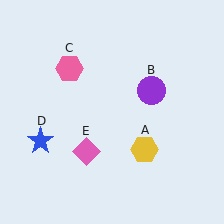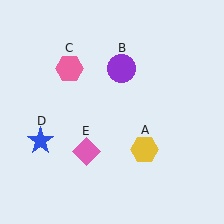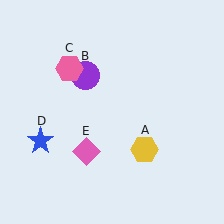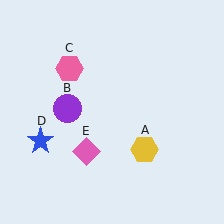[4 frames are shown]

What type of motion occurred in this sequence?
The purple circle (object B) rotated counterclockwise around the center of the scene.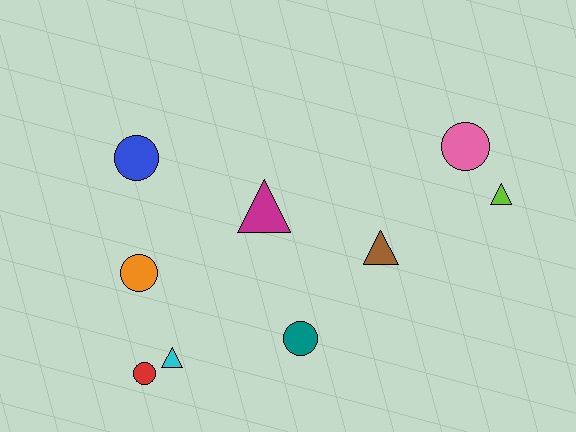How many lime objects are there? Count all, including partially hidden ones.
There is 1 lime object.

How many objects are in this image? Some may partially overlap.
There are 9 objects.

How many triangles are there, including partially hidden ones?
There are 4 triangles.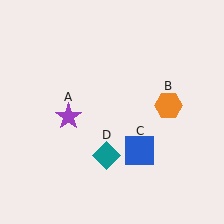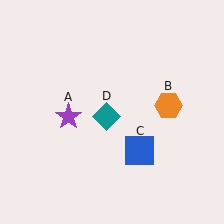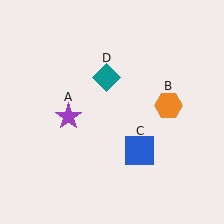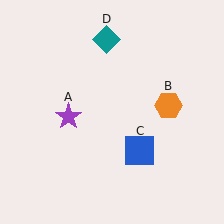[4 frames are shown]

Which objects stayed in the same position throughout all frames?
Purple star (object A) and orange hexagon (object B) and blue square (object C) remained stationary.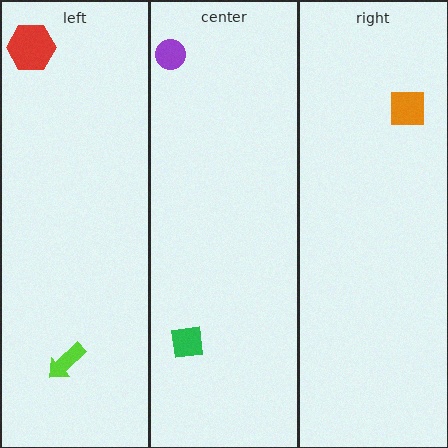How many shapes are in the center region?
2.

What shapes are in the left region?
The lime arrow, the red hexagon.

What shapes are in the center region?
The purple circle, the green square.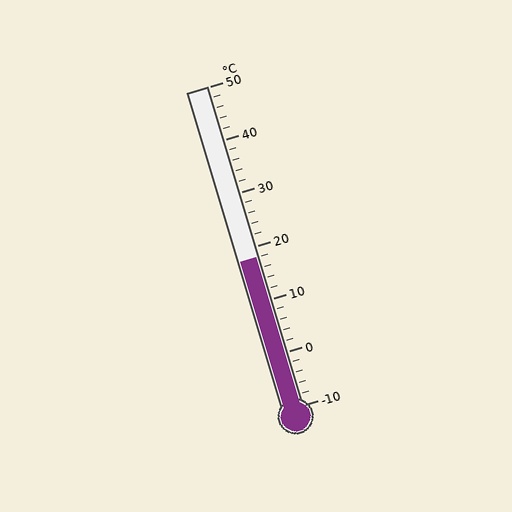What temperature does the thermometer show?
The thermometer shows approximately 18°C.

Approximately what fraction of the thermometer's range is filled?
The thermometer is filled to approximately 45% of its range.